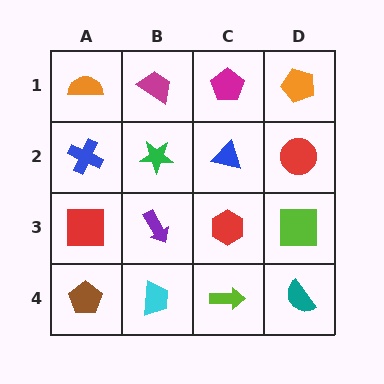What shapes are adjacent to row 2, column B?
A magenta trapezoid (row 1, column B), a purple arrow (row 3, column B), a blue cross (row 2, column A), a blue triangle (row 2, column C).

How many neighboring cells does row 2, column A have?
3.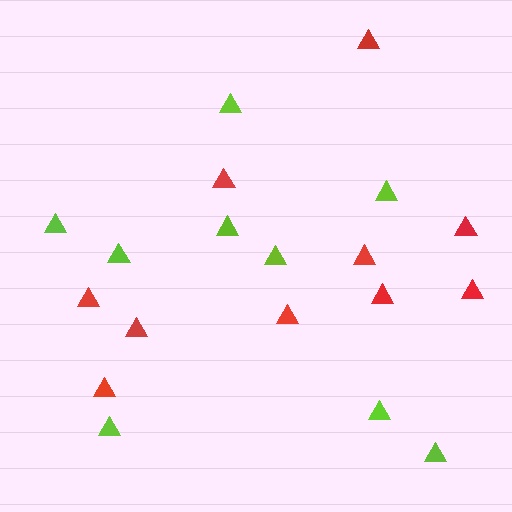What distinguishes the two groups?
There are 2 groups: one group of red triangles (10) and one group of lime triangles (9).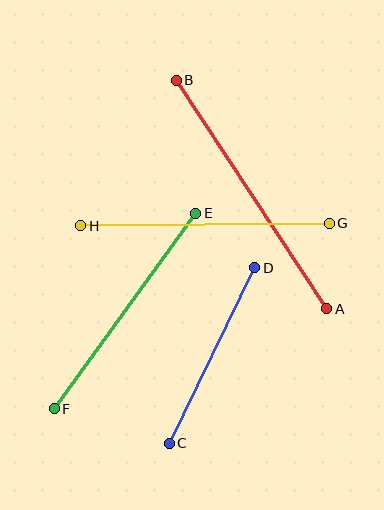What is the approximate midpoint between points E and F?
The midpoint is at approximately (125, 311) pixels.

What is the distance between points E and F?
The distance is approximately 241 pixels.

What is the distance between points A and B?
The distance is approximately 274 pixels.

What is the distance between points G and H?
The distance is approximately 249 pixels.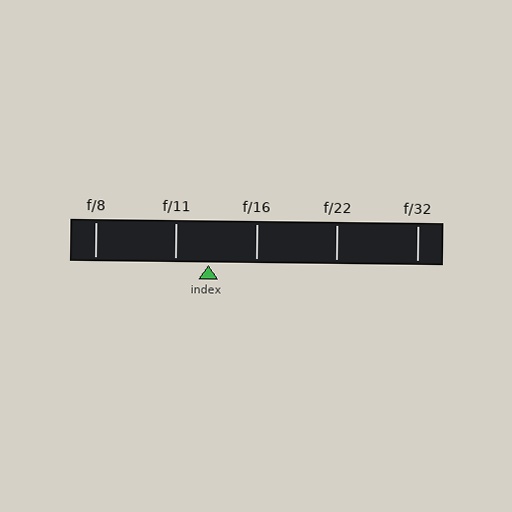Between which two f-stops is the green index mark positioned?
The index mark is between f/11 and f/16.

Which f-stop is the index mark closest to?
The index mark is closest to f/11.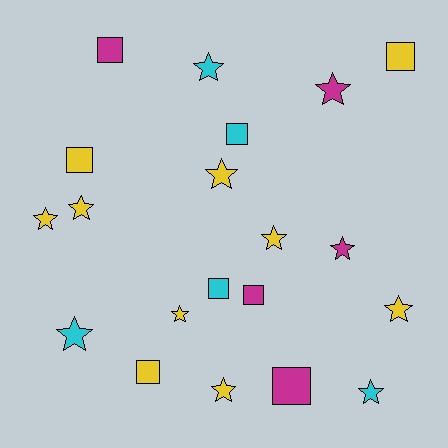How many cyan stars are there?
There are 3 cyan stars.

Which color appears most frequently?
Yellow, with 10 objects.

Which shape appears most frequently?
Star, with 12 objects.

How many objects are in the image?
There are 20 objects.